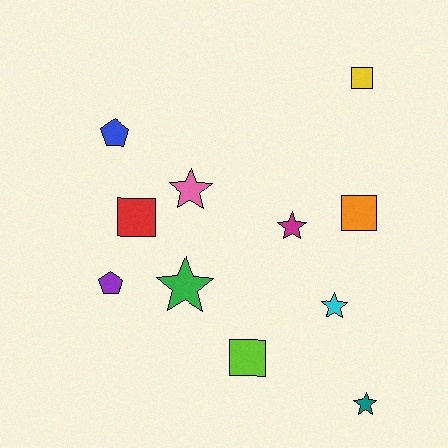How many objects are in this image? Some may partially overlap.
There are 11 objects.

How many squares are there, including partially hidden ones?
There are 4 squares.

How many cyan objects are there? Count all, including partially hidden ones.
There is 1 cyan object.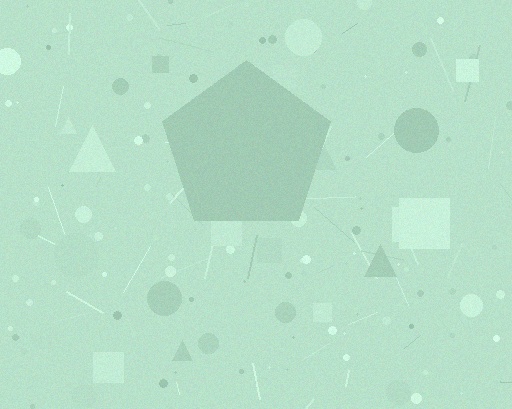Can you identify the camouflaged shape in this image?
The camouflaged shape is a pentagon.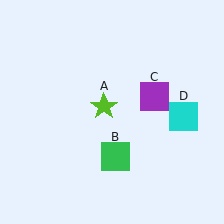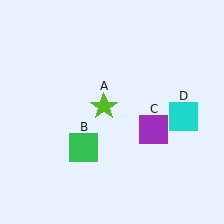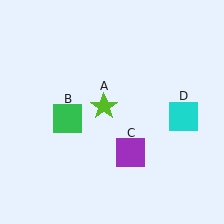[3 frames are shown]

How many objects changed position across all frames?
2 objects changed position: green square (object B), purple square (object C).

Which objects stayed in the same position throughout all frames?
Lime star (object A) and cyan square (object D) remained stationary.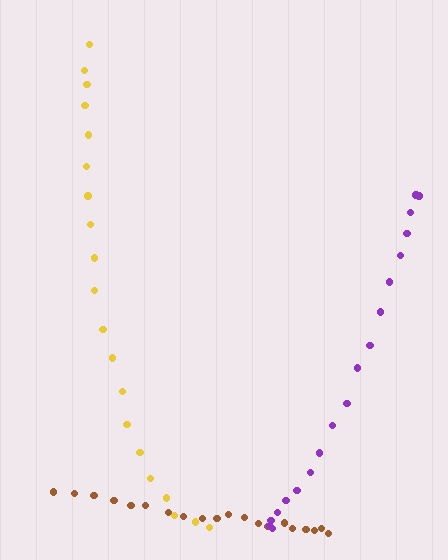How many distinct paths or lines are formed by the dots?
There are 3 distinct paths.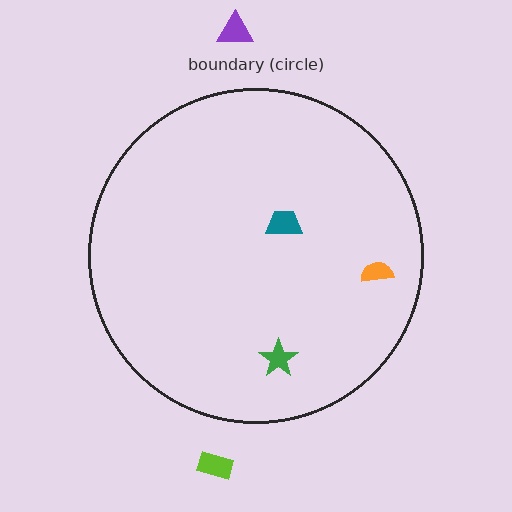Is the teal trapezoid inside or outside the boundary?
Inside.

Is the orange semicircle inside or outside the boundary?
Inside.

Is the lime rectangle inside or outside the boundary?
Outside.